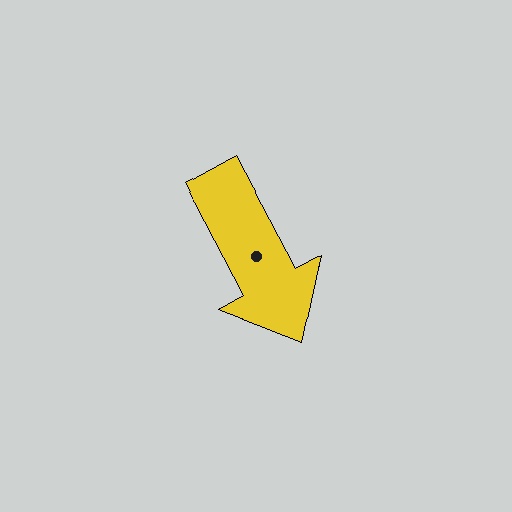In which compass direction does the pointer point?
Southeast.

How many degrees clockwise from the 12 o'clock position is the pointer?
Approximately 152 degrees.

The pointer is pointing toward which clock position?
Roughly 5 o'clock.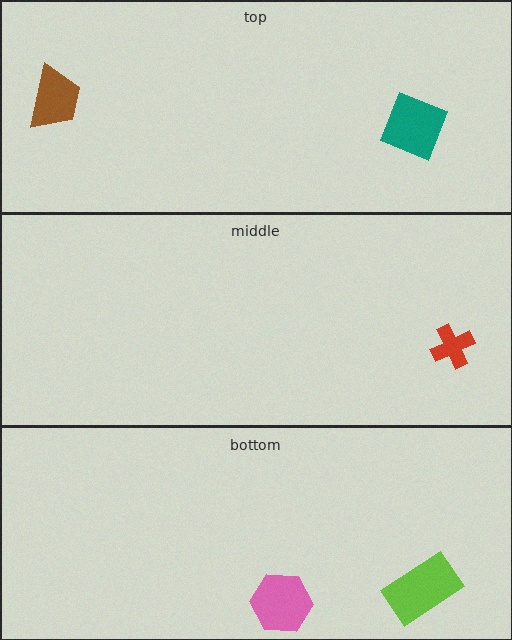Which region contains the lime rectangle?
The bottom region.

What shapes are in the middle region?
The red cross.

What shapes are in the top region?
The brown trapezoid, the teal diamond.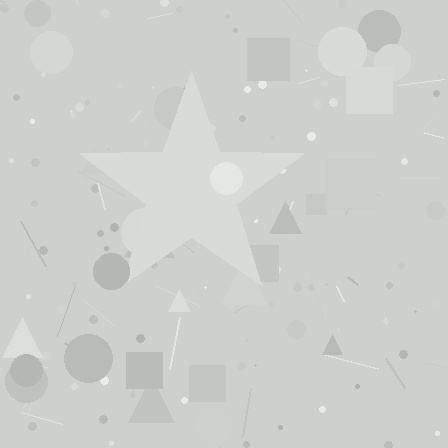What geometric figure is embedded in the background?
A star is embedded in the background.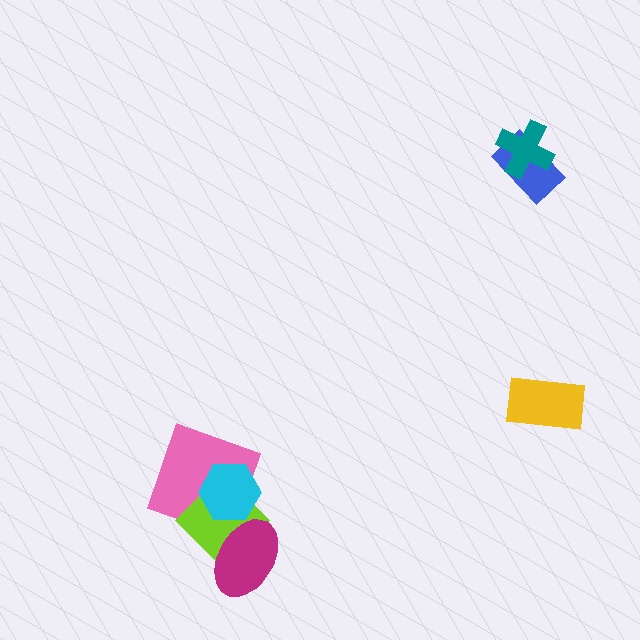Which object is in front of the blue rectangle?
The teal cross is in front of the blue rectangle.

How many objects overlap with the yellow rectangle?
0 objects overlap with the yellow rectangle.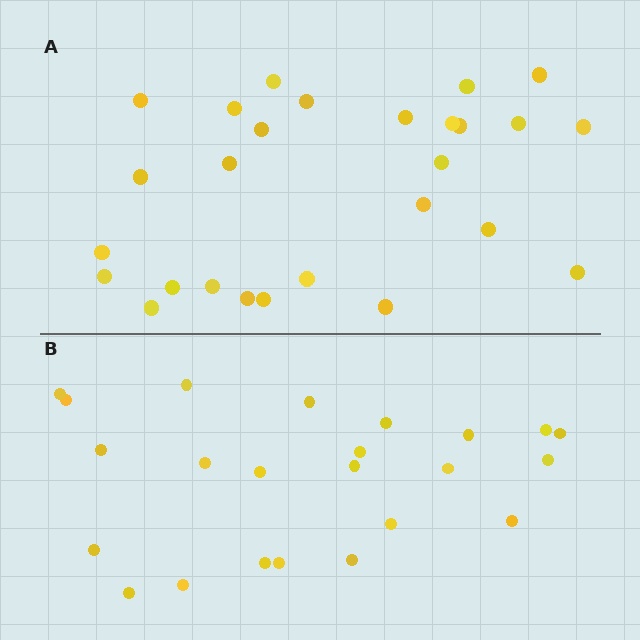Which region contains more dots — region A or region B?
Region A (the top region) has more dots.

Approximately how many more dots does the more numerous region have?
Region A has about 4 more dots than region B.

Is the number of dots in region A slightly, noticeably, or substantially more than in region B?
Region A has only slightly more — the two regions are fairly close. The ratio is roughly 1.2 to 1.